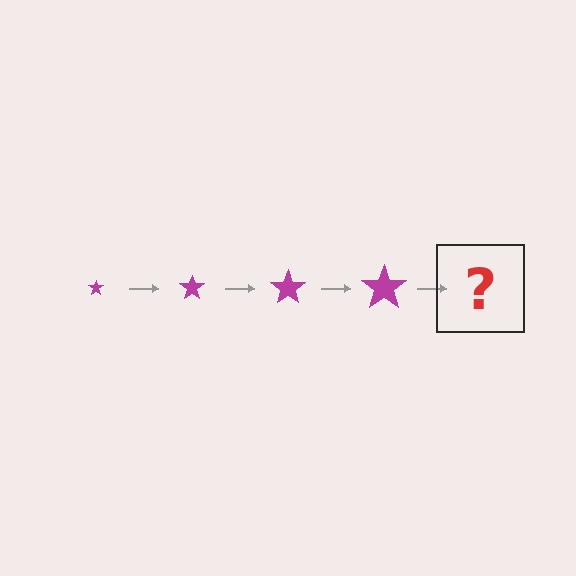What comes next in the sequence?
The next element should be a magenta star, larger than the previous one.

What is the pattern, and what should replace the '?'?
The pattern is that the star gets progressively larger each step. The '?' should be a magenta star, larger than the previous one.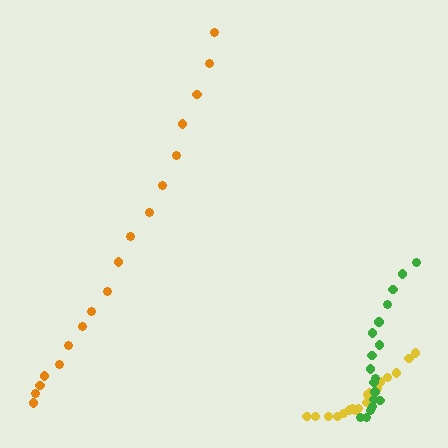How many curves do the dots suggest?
There are 3 distinct paths.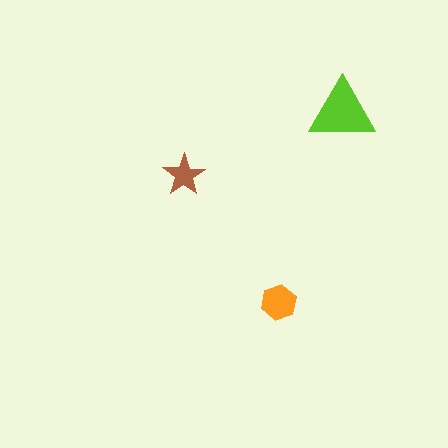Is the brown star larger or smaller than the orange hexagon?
Smaller.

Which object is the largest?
The lime triangle.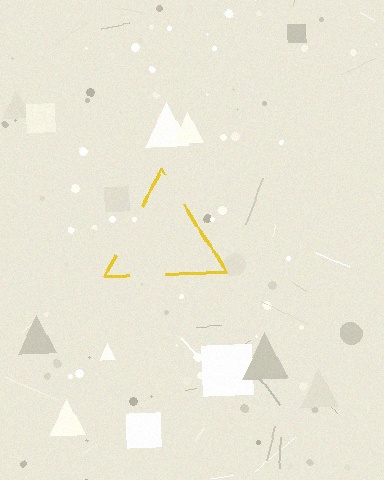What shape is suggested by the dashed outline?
The dashed outline suggests a triangle.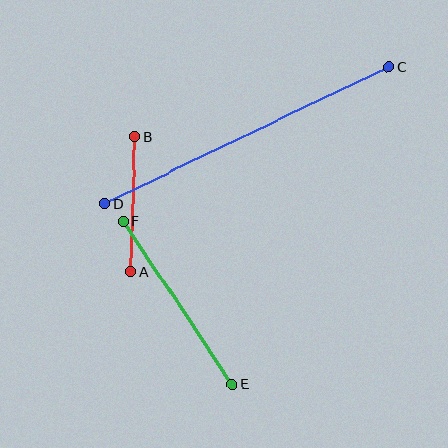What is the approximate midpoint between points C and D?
The midpoint is at approximately (246, 135) pixels.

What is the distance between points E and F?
The distance is approximately 196 pixels.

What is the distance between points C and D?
The distance is approximately 315 pixels.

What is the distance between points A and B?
The distance is approximately 135 pixels.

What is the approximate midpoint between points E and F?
The midpoint is at approximately (178, 303) pixels.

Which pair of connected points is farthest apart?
Points C and D are farthest apart.